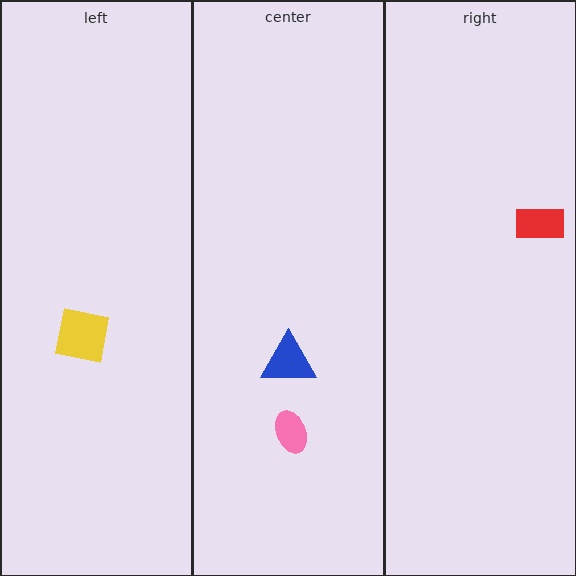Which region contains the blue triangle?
The center region.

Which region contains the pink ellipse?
The center region.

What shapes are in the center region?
The pink ellipse, the blue triangle.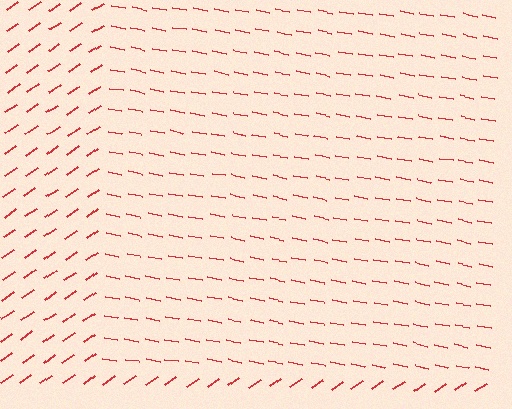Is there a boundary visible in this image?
Yes, there is a texture boundary formed by a change in line orientation.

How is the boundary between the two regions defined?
The boundary is defined purely by a change in line orientation (approximately 45 degrees difference). All lines are the same color and thickness.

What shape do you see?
I see a rectangle.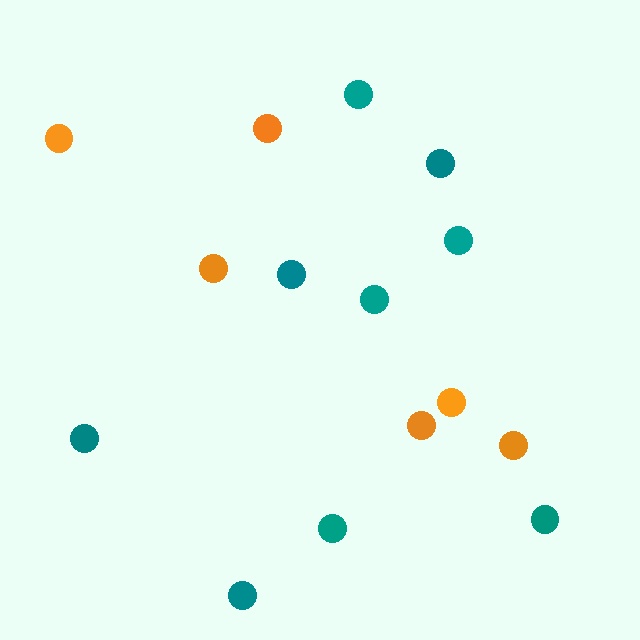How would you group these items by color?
There are 2 groups: one group of teal circles (9) and one group of orange circles (6).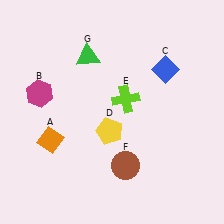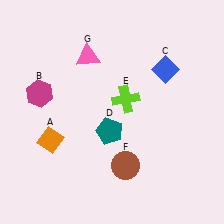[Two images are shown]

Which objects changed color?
D changed from yellow to teal. G changed from green to pink.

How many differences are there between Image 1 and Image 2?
There are 2 differences between the two images.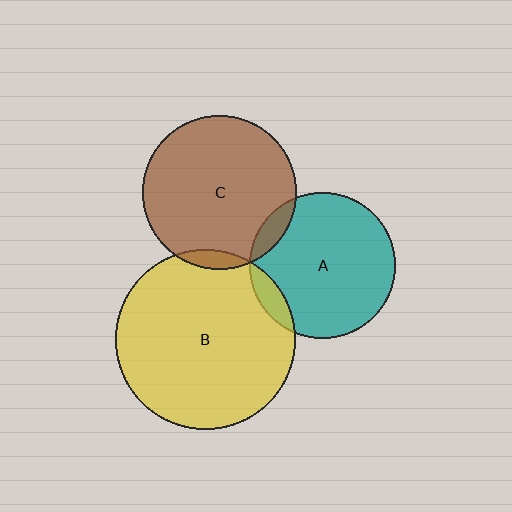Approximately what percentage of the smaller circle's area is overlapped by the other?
Approximately 10%.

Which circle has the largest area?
Circle B (yellow).